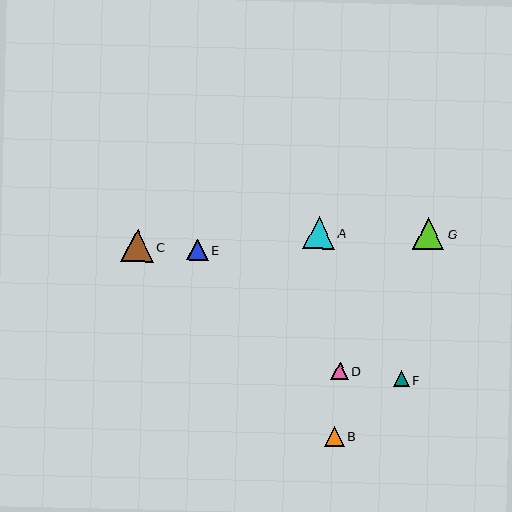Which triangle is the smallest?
Triangle F is the smallest with a size of approximately 16 pixels.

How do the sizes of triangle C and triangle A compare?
Triangle C and triangle A are approximately the same size.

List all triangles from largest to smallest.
From largest to smallest: C, G, A, E, B, D, F.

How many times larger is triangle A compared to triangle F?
Triangle A is approximately 2.0 times the size of triangle F.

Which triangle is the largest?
Triangle C is the largest with a size of approximately 32 pixels.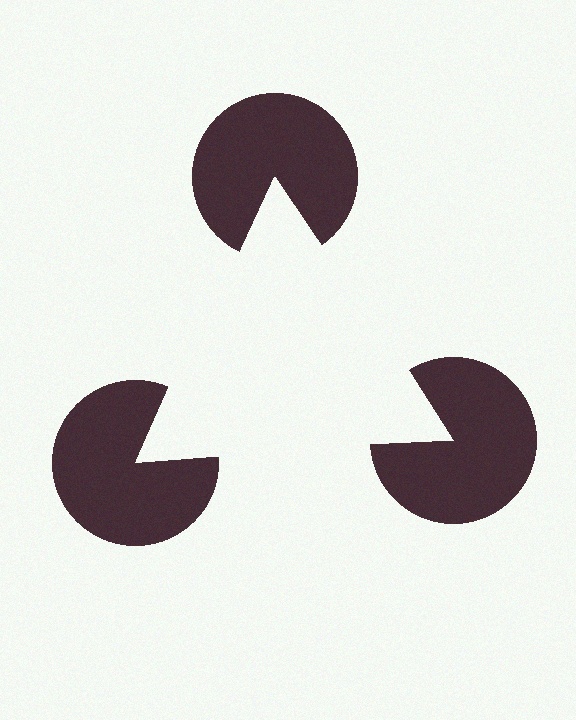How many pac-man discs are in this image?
There are 3 — one at each vertex of the illusory triangle.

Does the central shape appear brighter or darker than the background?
It typically appears slightly brighter than the background, even though no actual brightness change is drawn.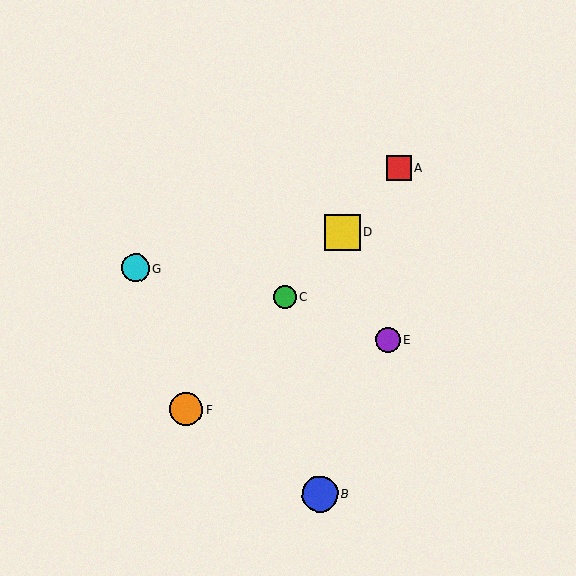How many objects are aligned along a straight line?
4 objects (A, C, D, F) are aligned along a straight line.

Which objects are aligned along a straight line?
Objects A, C, D, F are aligned along a straight line.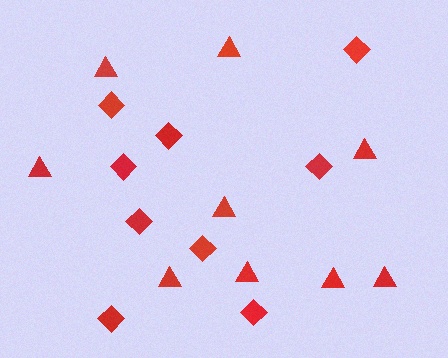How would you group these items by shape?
There are 2 groups: one group of diamonds (9) and one group of triangles (9).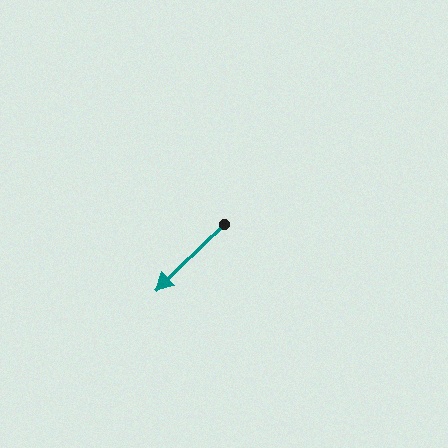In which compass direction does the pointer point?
Southwest.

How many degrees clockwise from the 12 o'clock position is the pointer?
Approximately 226 degrees.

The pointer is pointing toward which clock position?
Roughly 8 o'clock.